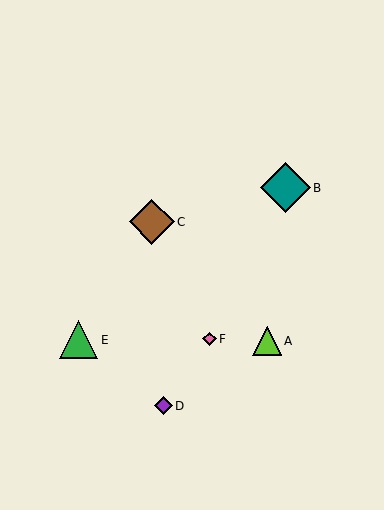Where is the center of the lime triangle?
The center of the lime triangle is at (267, 341).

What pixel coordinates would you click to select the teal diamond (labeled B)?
Click at (285, 188) to select the teal diamond B.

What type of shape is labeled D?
Shape D is a purple diamond.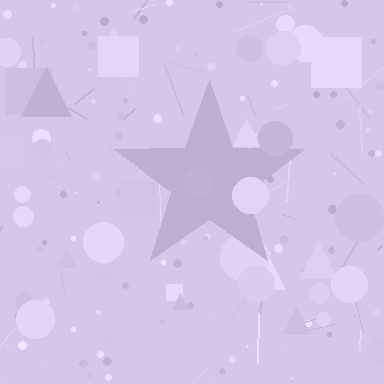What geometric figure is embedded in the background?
A star is embedded in the background.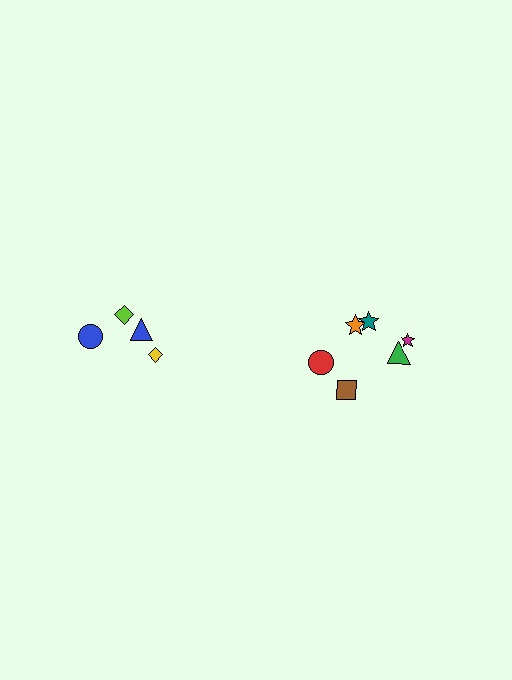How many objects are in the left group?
There are 4 objects.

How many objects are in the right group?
There are 6 objects.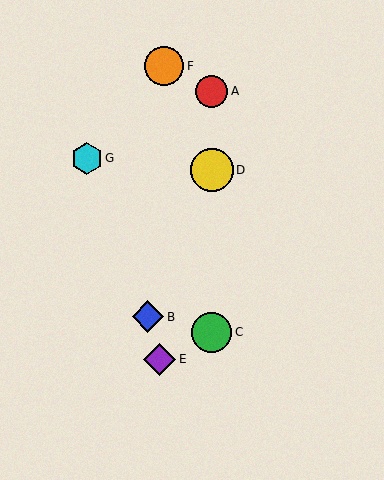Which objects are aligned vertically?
Objects A, C, D are aligned vertically.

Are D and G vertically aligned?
No, D is at x≈212 and G is at x≈87.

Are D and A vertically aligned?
Yes, both are at x≈212.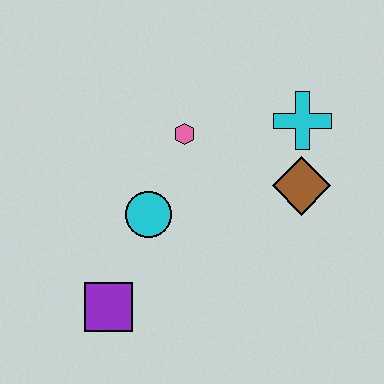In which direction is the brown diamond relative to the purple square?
The brown diamond is to the right of the purple square.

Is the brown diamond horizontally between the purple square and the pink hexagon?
No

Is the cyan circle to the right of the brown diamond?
No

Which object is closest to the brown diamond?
The cyan cross is closest to the brown diamond.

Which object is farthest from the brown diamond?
The purple square is farthest from the brown diamond.